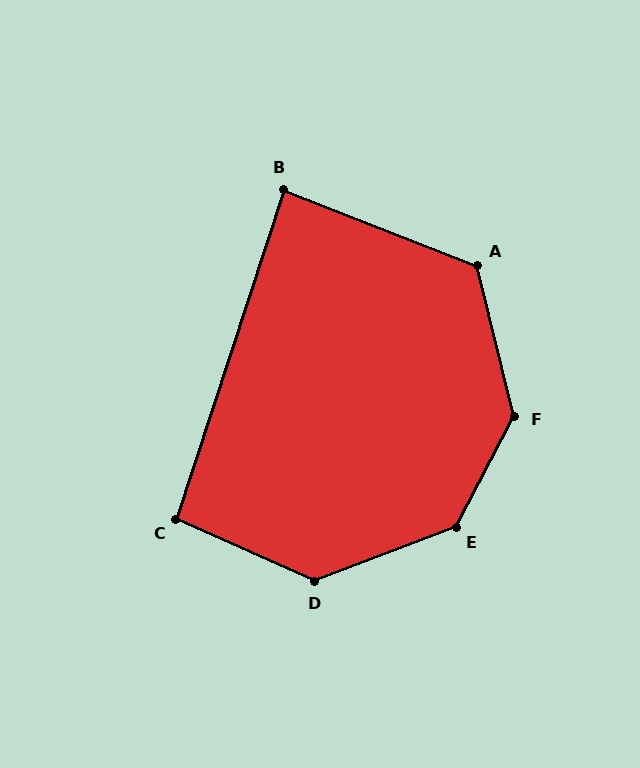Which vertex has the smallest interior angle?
B, at approximately 87 degrees.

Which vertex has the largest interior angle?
E, at approximately 139 degrees.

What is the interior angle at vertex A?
Approximately 125 degrees (obtuse).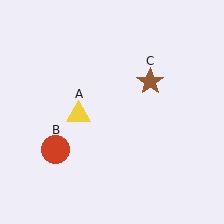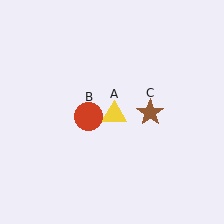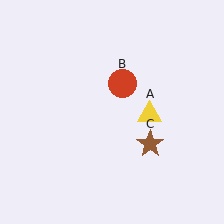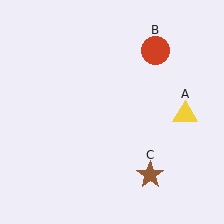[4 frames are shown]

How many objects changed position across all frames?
3 objects changed position: yellow triangle (object A), red circle (object B), brown star (object C).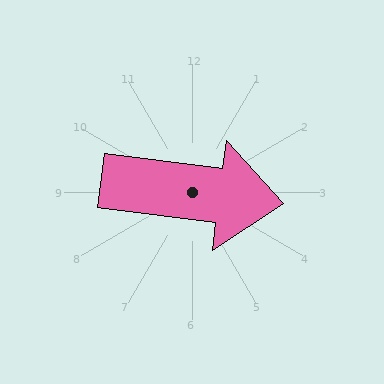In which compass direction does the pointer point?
East.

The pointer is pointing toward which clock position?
Roughly 3 o'clock.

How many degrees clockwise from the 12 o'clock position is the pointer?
Approximately 97 degrees.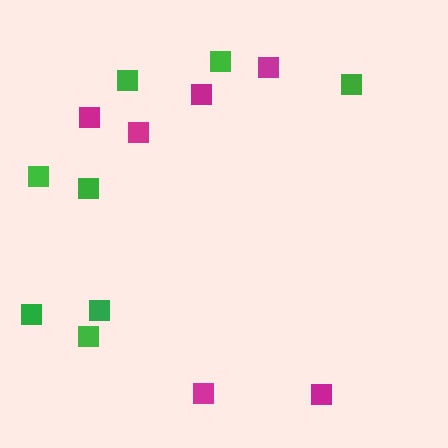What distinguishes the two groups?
There are 2 groups: one group of magenta squares (6) and one group of green squares (8).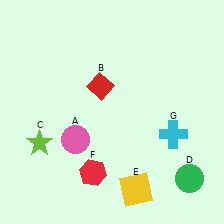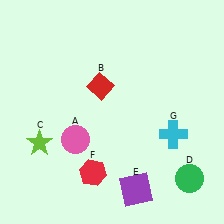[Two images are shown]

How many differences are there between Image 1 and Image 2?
There is 1 difference between the two images.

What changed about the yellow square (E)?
In Image 1, E is yellow. In Image 2, it changed to purple.